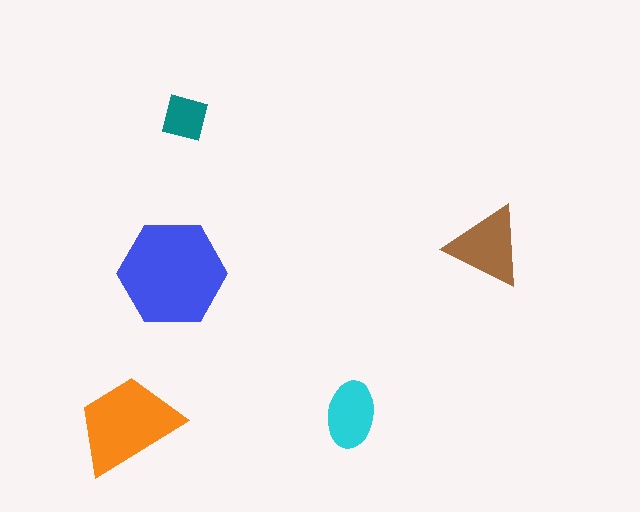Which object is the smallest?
The teal square.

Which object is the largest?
The blue hexagon.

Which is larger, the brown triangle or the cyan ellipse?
The brown triangle.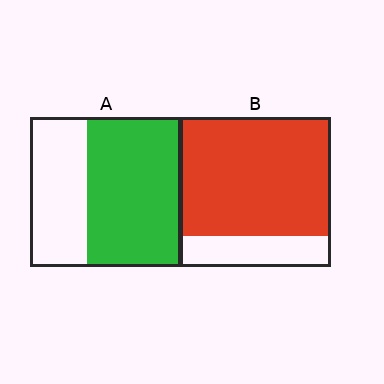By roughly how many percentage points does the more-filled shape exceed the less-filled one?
By roughly 15 percentage points (B over A).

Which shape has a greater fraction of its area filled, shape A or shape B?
Shape B.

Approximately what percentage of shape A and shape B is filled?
A is approximately 60% and B is approximately 80%.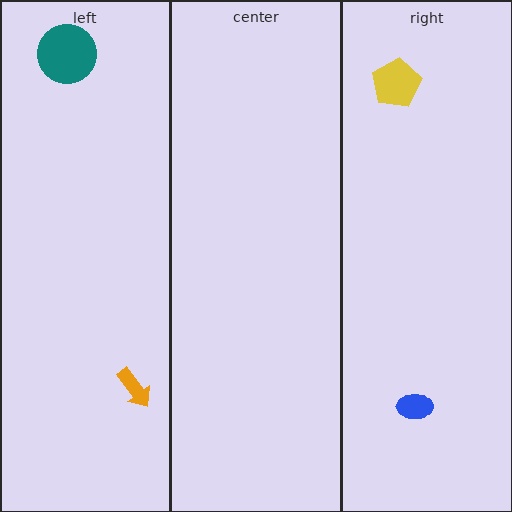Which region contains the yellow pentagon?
The right region.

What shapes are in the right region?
The blue ellipse, the yellow pentagon.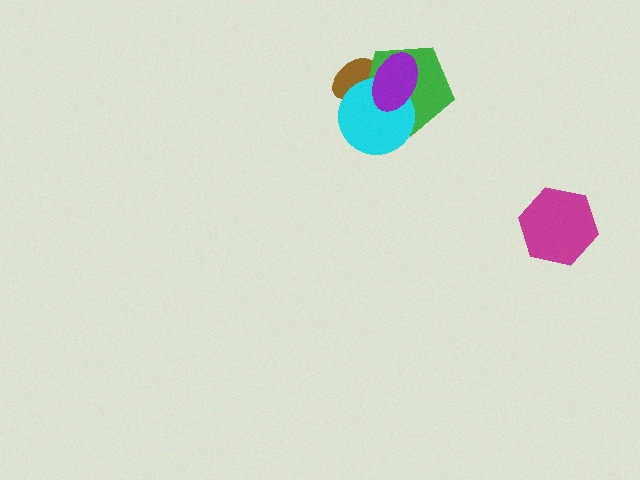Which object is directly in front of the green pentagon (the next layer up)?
The cyan circle is directly in front of the green pentagon.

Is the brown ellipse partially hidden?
Yes, it is partially covered by another shape.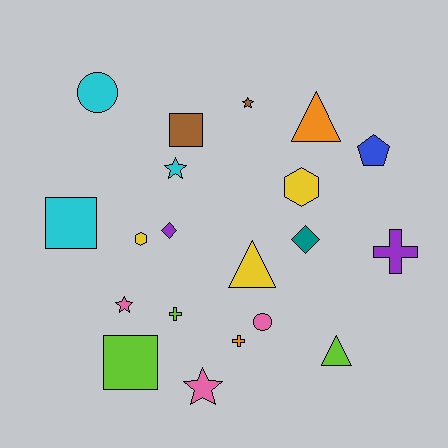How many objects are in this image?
There are 20 objects.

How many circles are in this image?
There are 2 circles.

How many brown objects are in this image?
There are 2 brown objects.